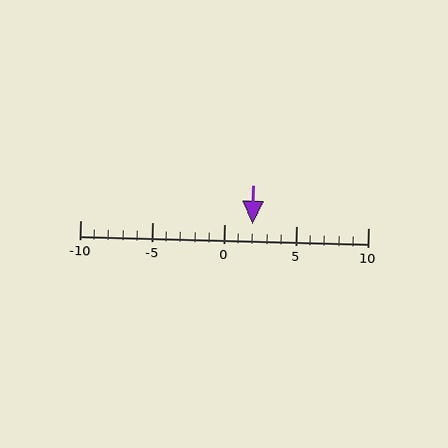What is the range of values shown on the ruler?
The ruler shows values from -10 to 10.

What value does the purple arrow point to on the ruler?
The purple arrow points to approximately 2.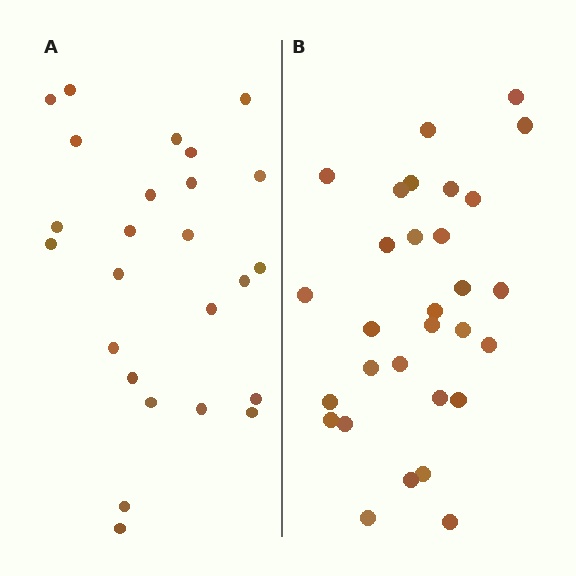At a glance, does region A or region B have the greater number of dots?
Region B (the right region) has more dots.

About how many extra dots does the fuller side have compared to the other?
Region B has about 5 more dots than region A.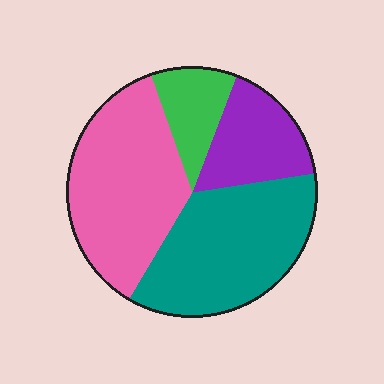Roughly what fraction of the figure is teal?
Teal covers about 35% of the figure.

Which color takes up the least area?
Green, at roughly 10%.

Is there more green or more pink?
Pink.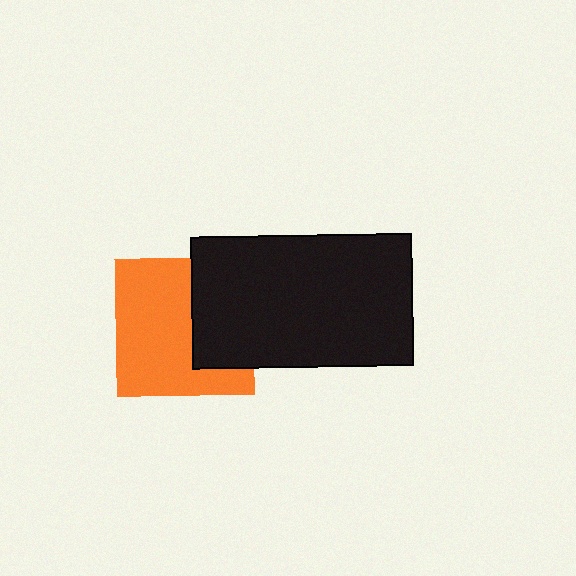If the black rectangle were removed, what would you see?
You would see the complete orange square.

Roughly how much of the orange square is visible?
About half of it is visible (roughly 64%).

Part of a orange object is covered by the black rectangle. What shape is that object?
It is a square.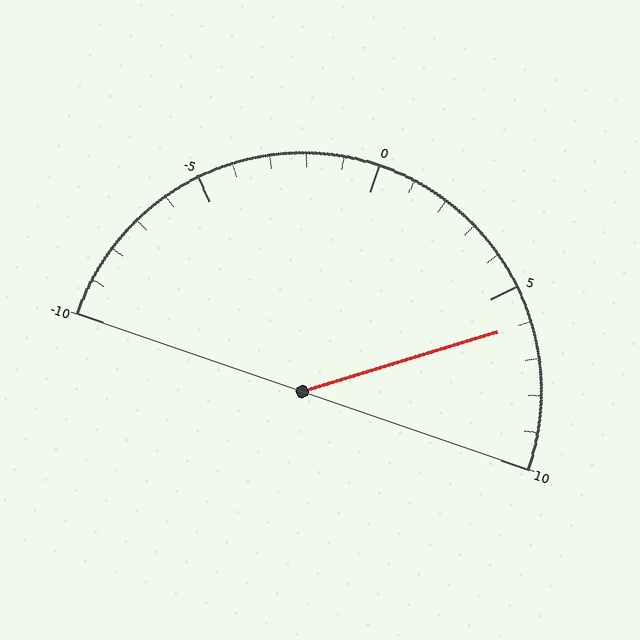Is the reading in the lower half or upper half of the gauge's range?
The reading is in the upper half of the range (-10 to 10).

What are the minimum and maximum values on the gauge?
The gauge ranges from -10 to 10.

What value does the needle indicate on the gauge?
The needle indicates approximately 6.